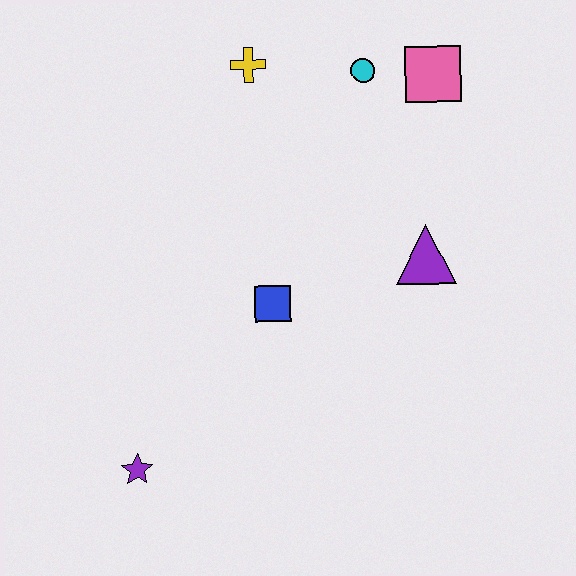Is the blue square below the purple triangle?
Yes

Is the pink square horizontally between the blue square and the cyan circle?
No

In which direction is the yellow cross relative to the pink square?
The yellow cross is to the left of the pink square.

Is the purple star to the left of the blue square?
Yes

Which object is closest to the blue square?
The purple triangle is closest to the blue square.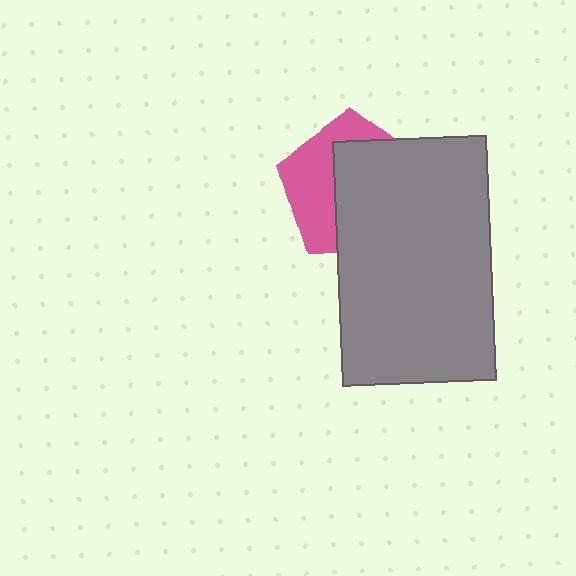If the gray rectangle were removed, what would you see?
You would see the complete pink pentagon.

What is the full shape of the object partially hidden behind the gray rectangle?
The partially hidden object is a pink pentagon.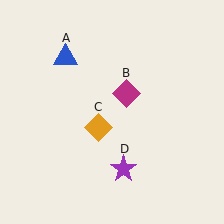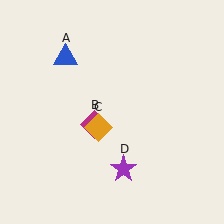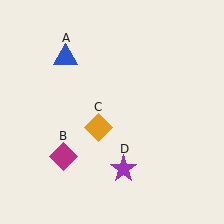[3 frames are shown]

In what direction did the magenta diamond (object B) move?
The magenta diamond (object B) moved down and to the left.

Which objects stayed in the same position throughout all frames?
Blue triangle (object A) and orange diamond (object C) and purple star (object D) remained stationary.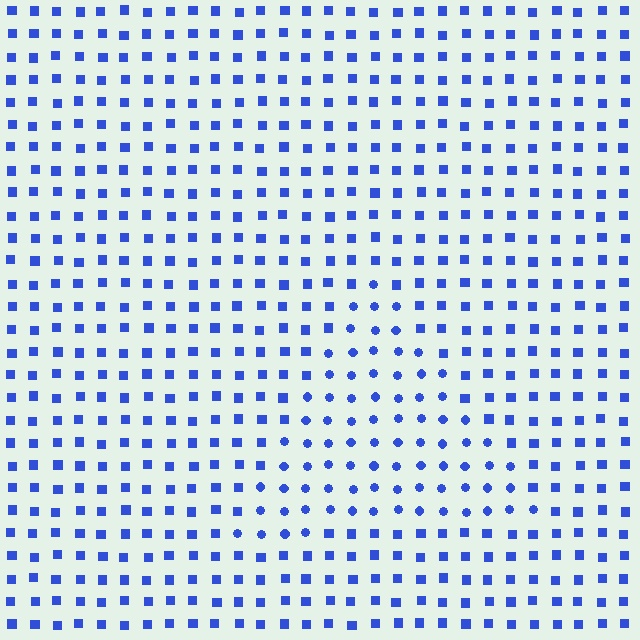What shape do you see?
I see a triangle.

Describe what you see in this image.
The image is filled with small blue elements arranged in a uniform grid. A triangle-shaped region contains circles, while the surrounding area contains squares. The boundary is defined purely by the change in element shape.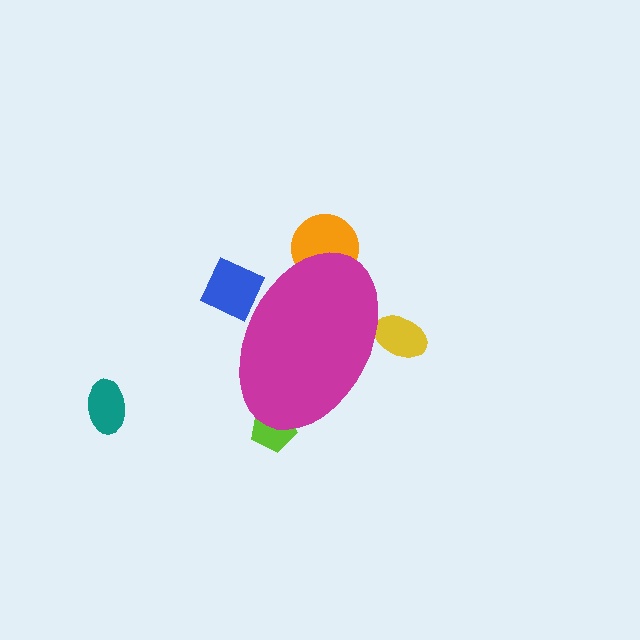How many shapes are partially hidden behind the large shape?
4 shapes are partially hidden.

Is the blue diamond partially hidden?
Yes, the blue diamond is partially hidden behind the magenta ellipse.